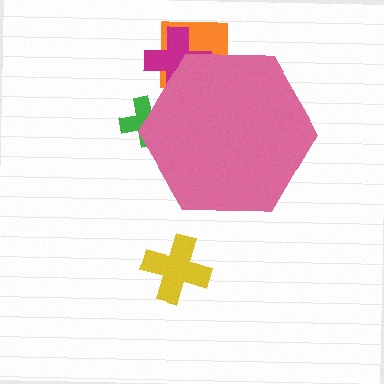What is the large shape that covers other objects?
A pink hexagon.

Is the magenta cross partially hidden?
Yes, the magenta cross is partially hidden behind the pink hexagon.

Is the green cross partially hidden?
Yes, the green cross is partially hidden behind the pink hexagon.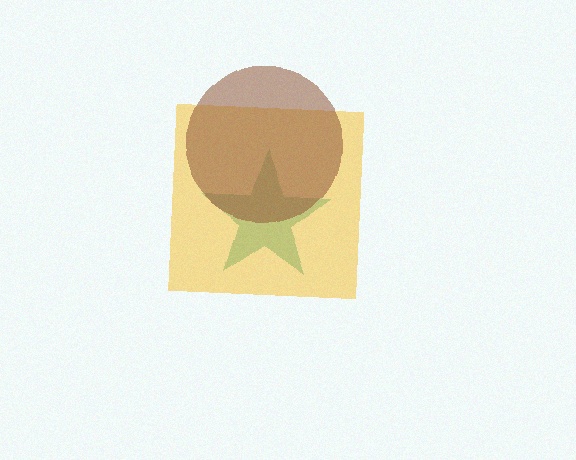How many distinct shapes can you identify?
There are 3 distinct shapes: a teal star, a yellow square, a brown circle.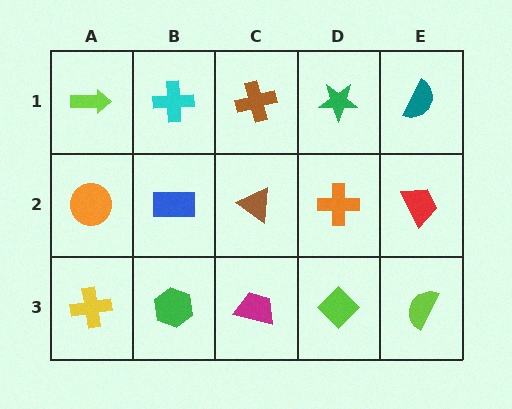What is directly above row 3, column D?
An orange cross.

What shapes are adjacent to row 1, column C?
A brown triangle (row 2, column C), a cyan cross (row 1, column B), a green star (row 1, column D).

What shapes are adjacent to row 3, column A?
An orange circle (row 2, column A), a green hexagon (row 3, column B).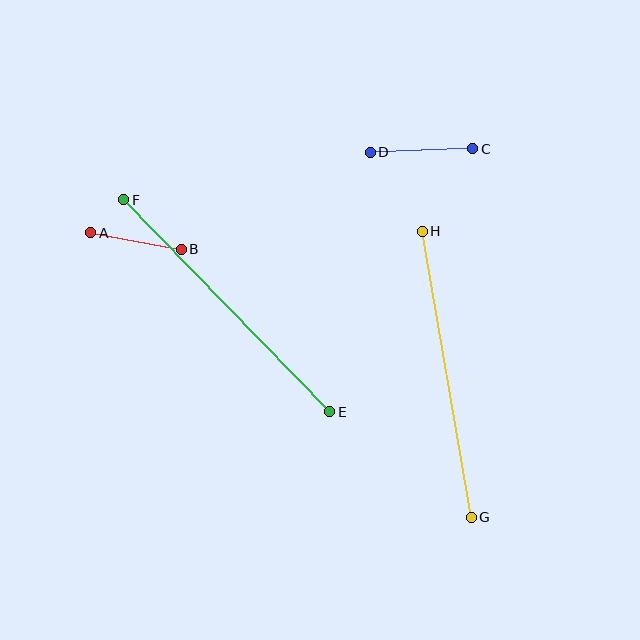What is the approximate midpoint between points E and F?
The midpoint is at approximately (227, 306) pixels.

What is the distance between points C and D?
The distance is approximately 102 pixels.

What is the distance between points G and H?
The distance is approximately 290 pixels.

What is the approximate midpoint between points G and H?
The midpoint is at approximately (447, 374) pixels.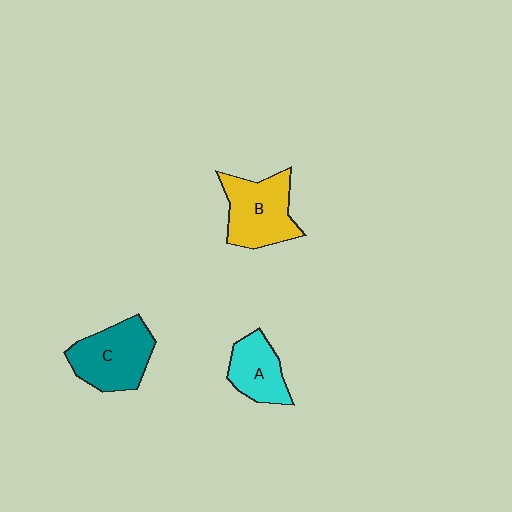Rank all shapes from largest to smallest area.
From largest to smallest: B (yellow), C (teal), A (cyan).